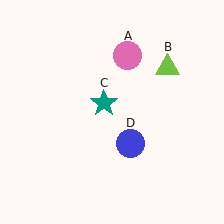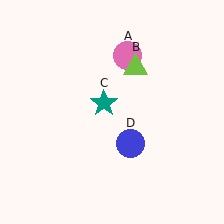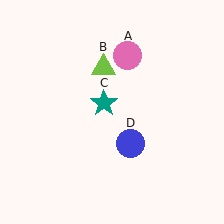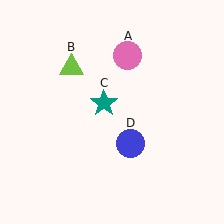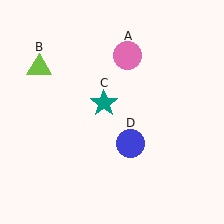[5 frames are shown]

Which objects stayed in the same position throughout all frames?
Pink circle (object A) and teal star (object C) and blue circle (object D) remained stationary.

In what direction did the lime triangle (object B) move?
The lime triangle (object B) moved left.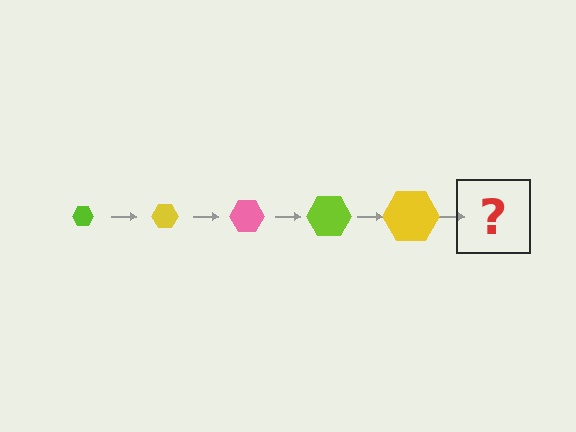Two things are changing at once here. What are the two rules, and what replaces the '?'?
The two rules are that the hexagon grows larger each step and the color cycles through lime, yellow, and pink. The '?' should be a pink hexagon, larger than the previous one.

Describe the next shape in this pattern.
It should be a pink hexagon, larger than the previous one.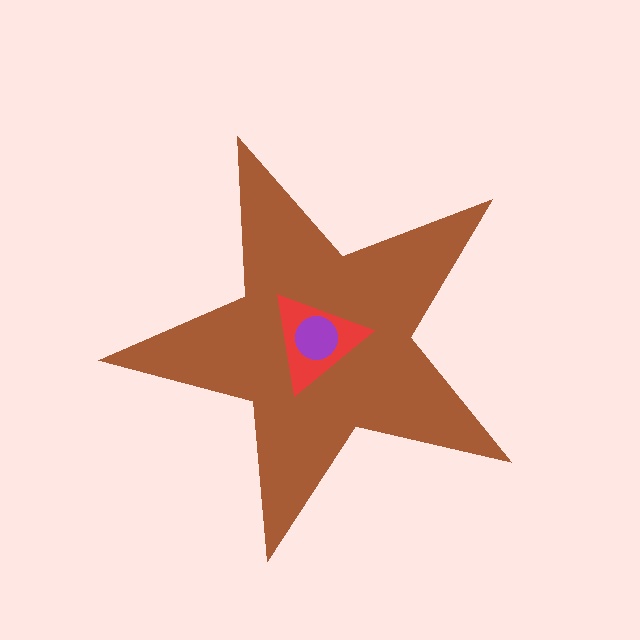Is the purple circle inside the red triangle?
Yes.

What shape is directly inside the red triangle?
The purple circle.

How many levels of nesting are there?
3.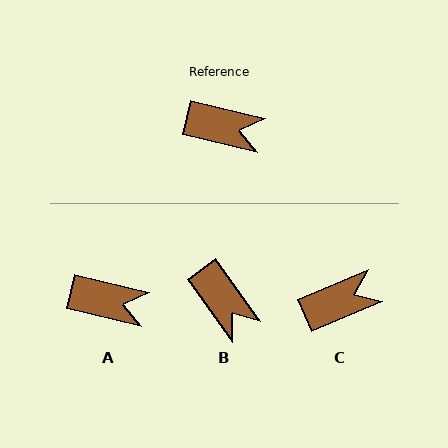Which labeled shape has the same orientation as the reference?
A.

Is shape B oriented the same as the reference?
No, it is off by about 42 degrees.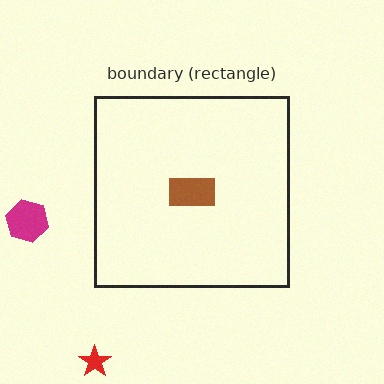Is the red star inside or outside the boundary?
Outside.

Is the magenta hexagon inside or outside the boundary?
Outside.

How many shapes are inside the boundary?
1 inside, 2 outside.